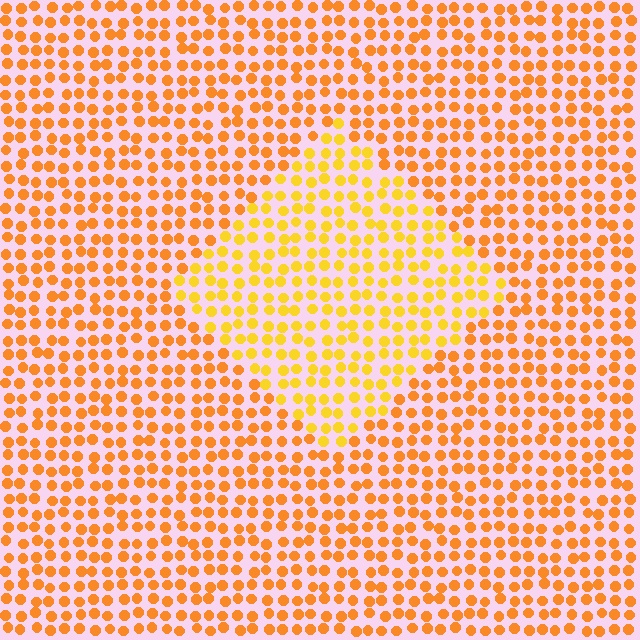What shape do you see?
I see a diamond.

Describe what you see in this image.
The image is filled with small orange elements in a uniform arrangement. A diamond-shaped region is visible where the elements are tinted to a slightly different hue, forming a subtle color boundary.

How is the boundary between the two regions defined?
The boundary is defined purely by a slight shift in hue (about 22 degrees). Spacing, size, and orientation are identical on both sides.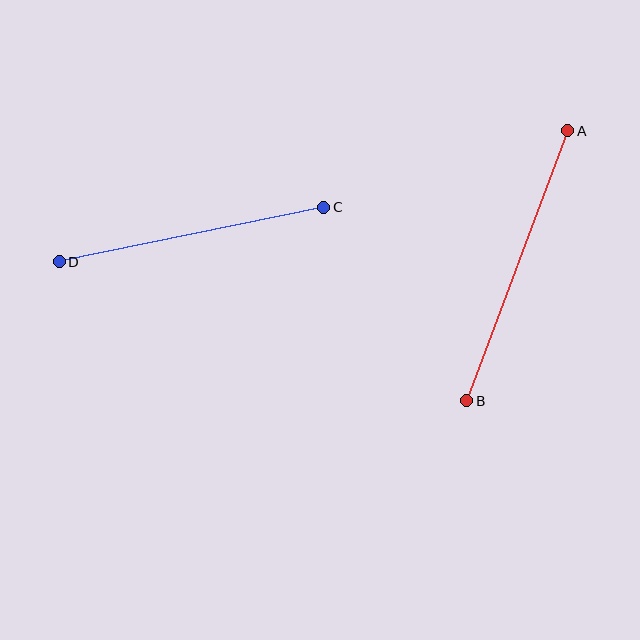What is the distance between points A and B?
The distance is approximately 288 pixels.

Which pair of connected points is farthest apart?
Points A and B are farthest apart.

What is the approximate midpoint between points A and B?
The midpoint is at approximately (517, 266) pixels.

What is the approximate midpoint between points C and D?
The midpoint is at approximately (192, 235) pixels.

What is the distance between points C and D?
The distance is approximately 270 pixels.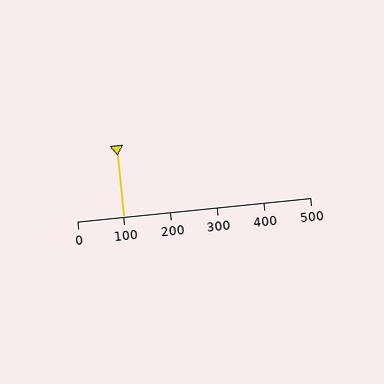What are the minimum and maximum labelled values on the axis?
The axis runs from 0 to 500.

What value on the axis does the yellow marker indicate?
The marker indicates approximately 100.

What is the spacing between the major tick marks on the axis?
The major ticks are spaced 100 apart.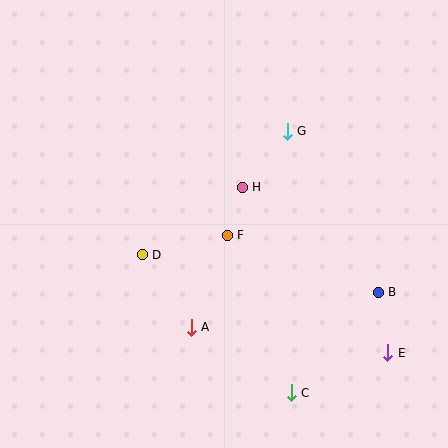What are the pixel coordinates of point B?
Point B is at (378, 292).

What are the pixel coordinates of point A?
Point A is at (191, 327).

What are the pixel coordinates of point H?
Point H is at (242, 187).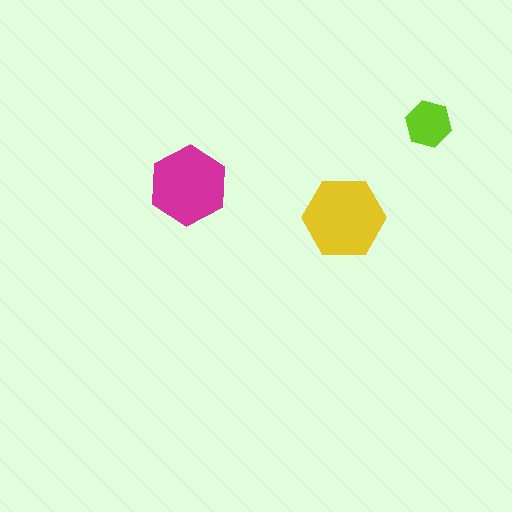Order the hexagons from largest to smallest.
the yellow one, the magenta one, the lime one.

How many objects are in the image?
There are 3 objects in the image.